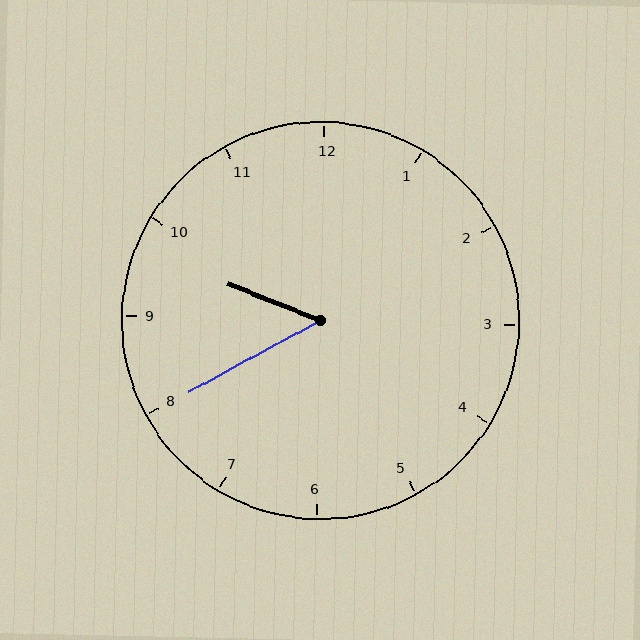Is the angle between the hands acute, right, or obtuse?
It is acute.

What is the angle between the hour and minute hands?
Approximately 50 degrees.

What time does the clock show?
9:40.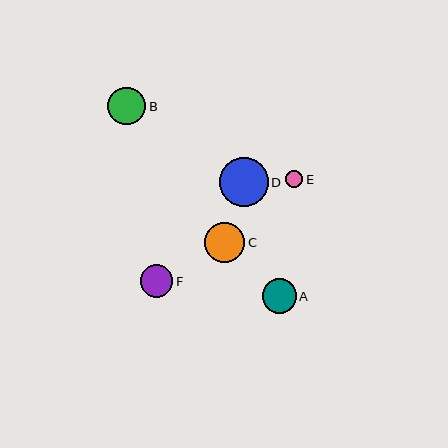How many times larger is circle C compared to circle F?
Circle C is approximately 1.3 times the size of circle F.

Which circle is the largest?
Circle D is the largest with a size of approximately 49 pixels.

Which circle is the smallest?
Circle E is the smallest with a size of approximately 17 pixels.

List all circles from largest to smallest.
From largest to smallest: D, C, B, A, F, E.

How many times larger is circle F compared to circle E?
Circle F is approximately 1.9 times the size of circle E.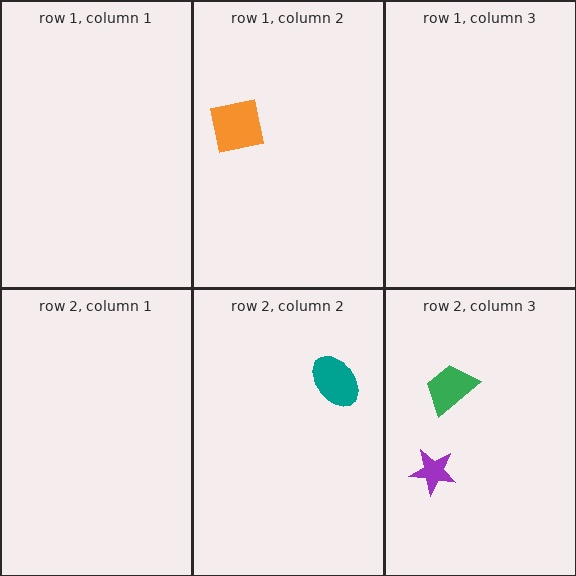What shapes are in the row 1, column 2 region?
The orange square.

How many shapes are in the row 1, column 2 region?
1.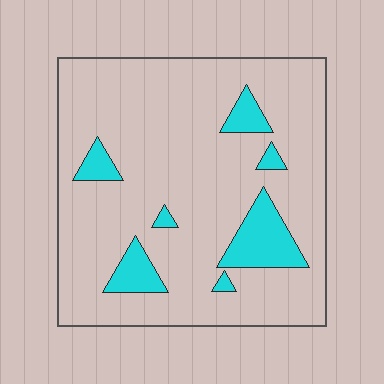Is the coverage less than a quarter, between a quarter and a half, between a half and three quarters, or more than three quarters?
Less than a quarter.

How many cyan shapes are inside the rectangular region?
7.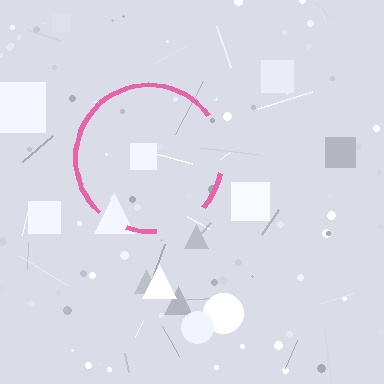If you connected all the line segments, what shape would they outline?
They would outline a circle.